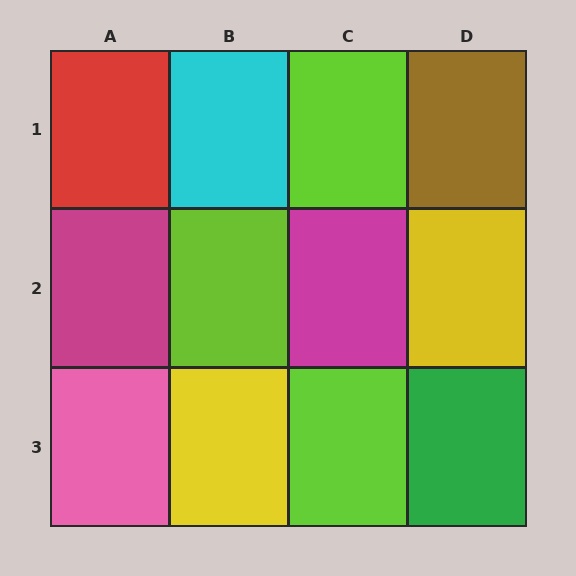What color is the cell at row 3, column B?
Yellow.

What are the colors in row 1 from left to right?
Red, cyan, lime, brown.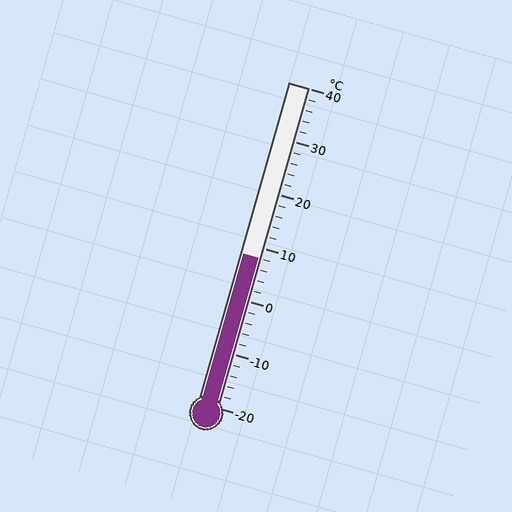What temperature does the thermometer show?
The thermometer shows approximately 8°C.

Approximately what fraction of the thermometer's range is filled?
The thermometer is filled to approximately 45% of its range.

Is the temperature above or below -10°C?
The temperature is above -10°C.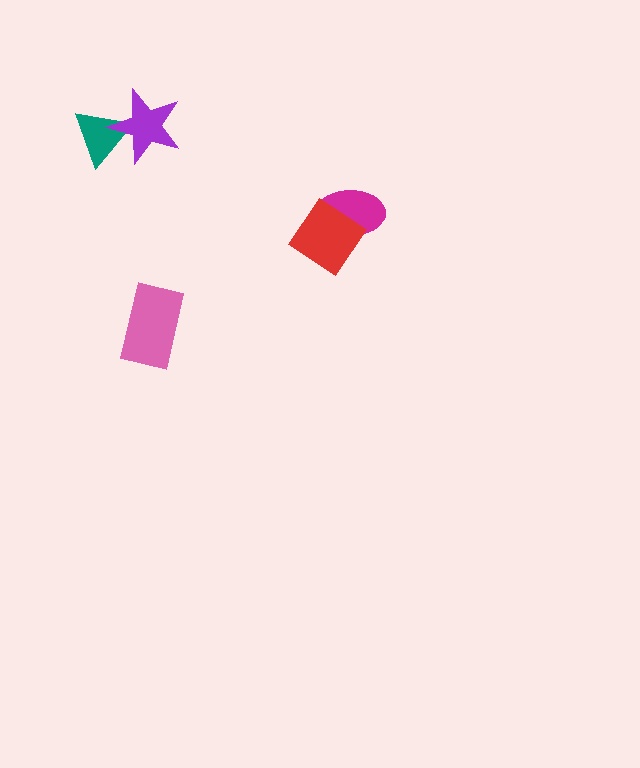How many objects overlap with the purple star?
1 object overlaps with the purple star.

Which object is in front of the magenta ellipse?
The red diamond is in front of the magenta ellipse.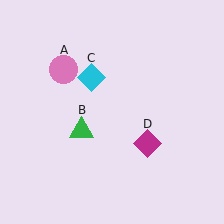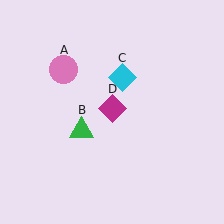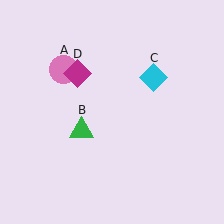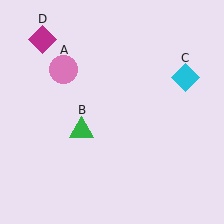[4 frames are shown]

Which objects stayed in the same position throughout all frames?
Pink circle (object A) and green triangle (object B) remained stationary.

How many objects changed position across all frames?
2 objects changed position: cyan diamond (object C), magenta diamond (object D).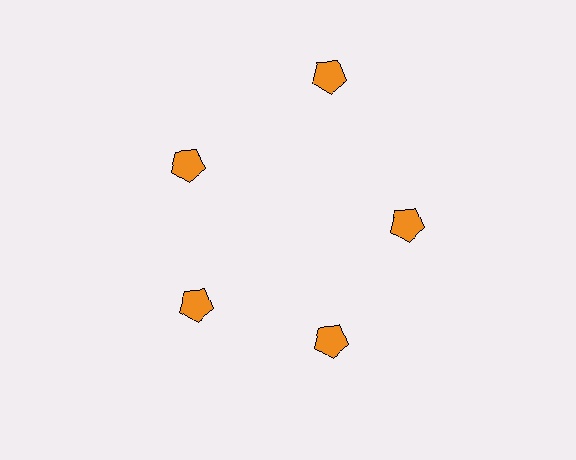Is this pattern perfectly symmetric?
No. The 5 orange pentagons are arranged in a ring, but one element near the 1 o'clock position is pushed outward from the center, breaking the 5-fold rotational symmetry.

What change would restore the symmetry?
The symmetry would be restored by moving it inward, back onto the ring so that all 5 pentagons sit at equal angles and equal distance from the center.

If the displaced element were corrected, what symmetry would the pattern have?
It would have 5-fold rotational symmetry — the pattern would map onto itself every 72 degrees.